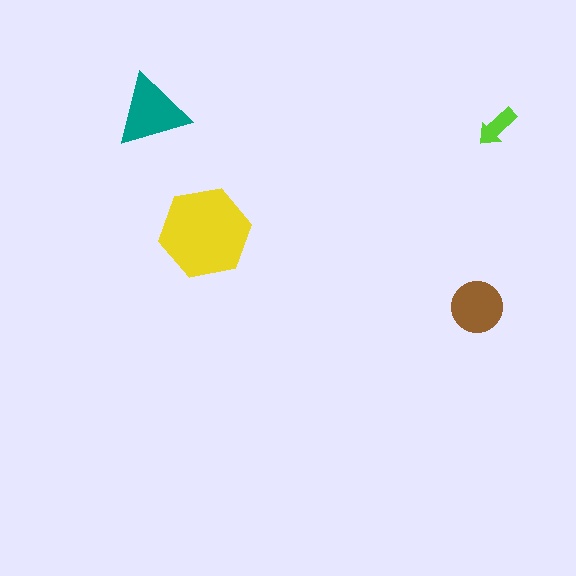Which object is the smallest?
The lime arrow.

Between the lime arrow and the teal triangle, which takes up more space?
The teal triangle.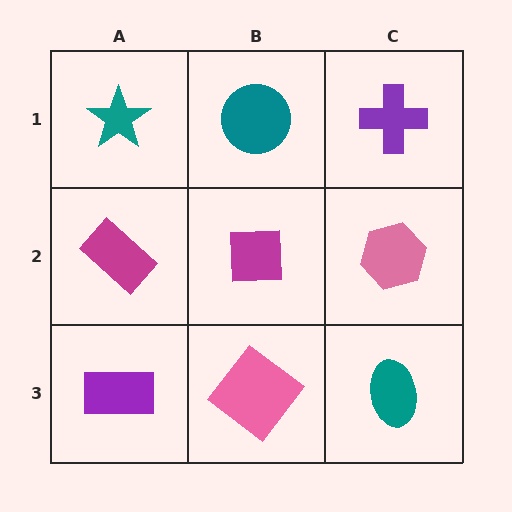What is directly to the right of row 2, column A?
A magenta square.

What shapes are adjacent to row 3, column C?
A pink hexagon (row 2, column C), a pink diamond (row 3, column B).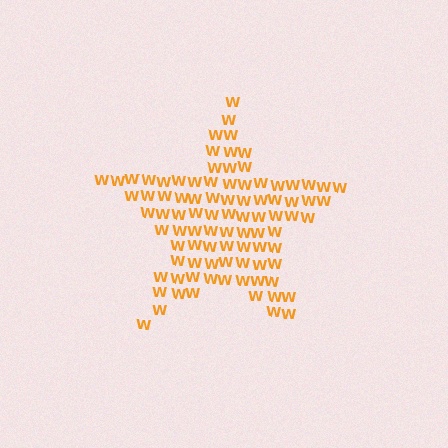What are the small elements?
The small elements are letter W's.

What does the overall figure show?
The overall figure shows a star.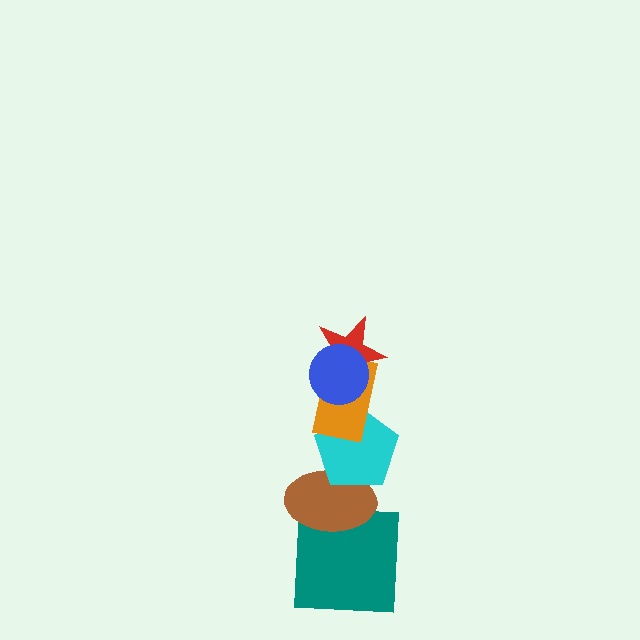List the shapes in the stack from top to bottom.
From top to bottom: the blue circle, the red star, the orange rectangle, the cyan pentagon, the brown ellipse, the teal square.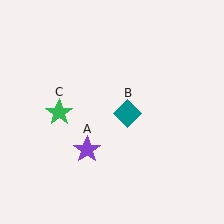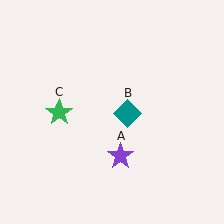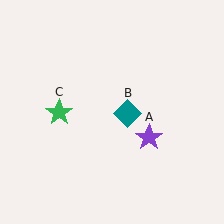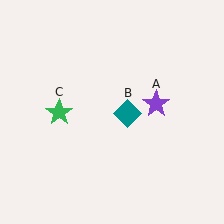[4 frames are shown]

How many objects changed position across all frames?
1 object changed position: purple star (object A).